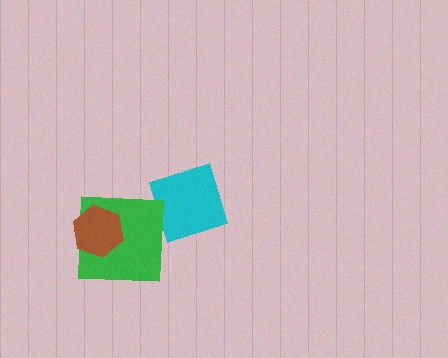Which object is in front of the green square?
The brown hexagon is in front of the green square.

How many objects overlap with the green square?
1 object overlaps with the green square.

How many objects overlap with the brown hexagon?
1 object overlaps with the brown hexagon.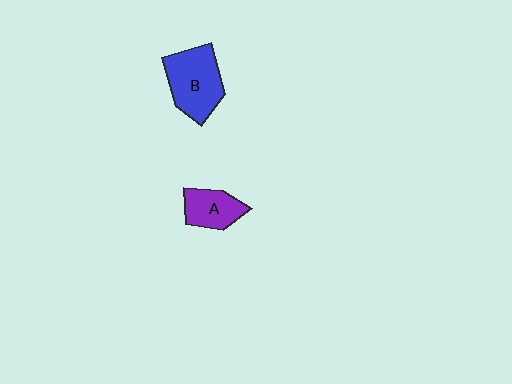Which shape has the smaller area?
Shape A (purple).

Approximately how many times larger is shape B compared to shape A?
Approximately 1.6 times.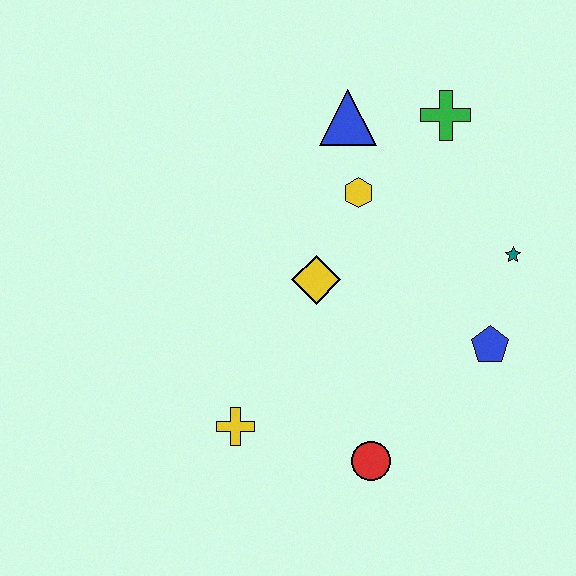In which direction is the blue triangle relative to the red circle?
The blue triangle is above the red circle.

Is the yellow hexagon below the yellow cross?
No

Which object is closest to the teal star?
The blue pentagon is closest to the teal star.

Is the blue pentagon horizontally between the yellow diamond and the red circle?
No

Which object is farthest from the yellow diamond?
The green cross is farthest from the yellow diamond.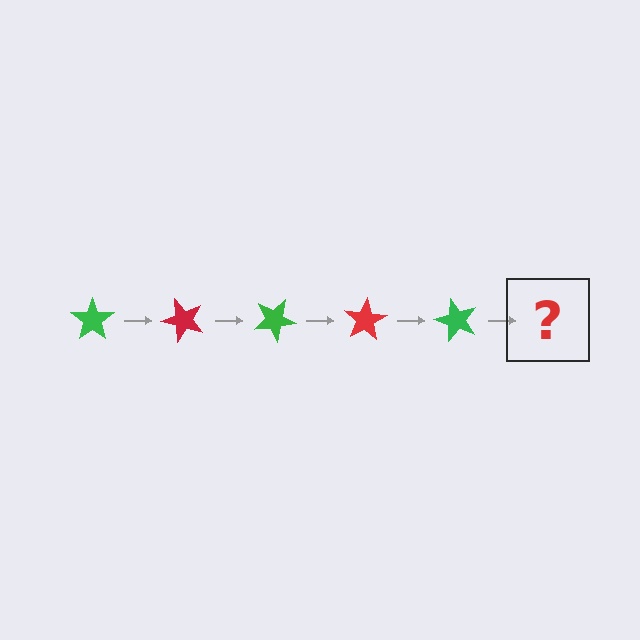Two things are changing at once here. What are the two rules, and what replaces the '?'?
The two rules are that it rotates 50 degrees each step and the color cycles through green and red. The '?' should be a red star, rotated 250 degrees from the start.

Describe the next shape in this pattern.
It should be a red star, rotated 250 degrees from the start.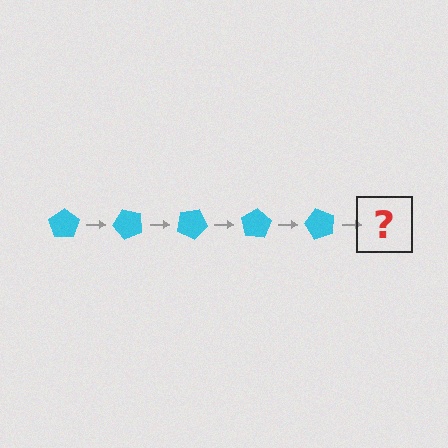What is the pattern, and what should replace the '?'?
The pattern is that the pentagon rotates 50 degrees each step. The '?' should be a cyan pentagon rotated 250 degrees.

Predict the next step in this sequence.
The next step is a cyan pentagon rotated 250 degrees.